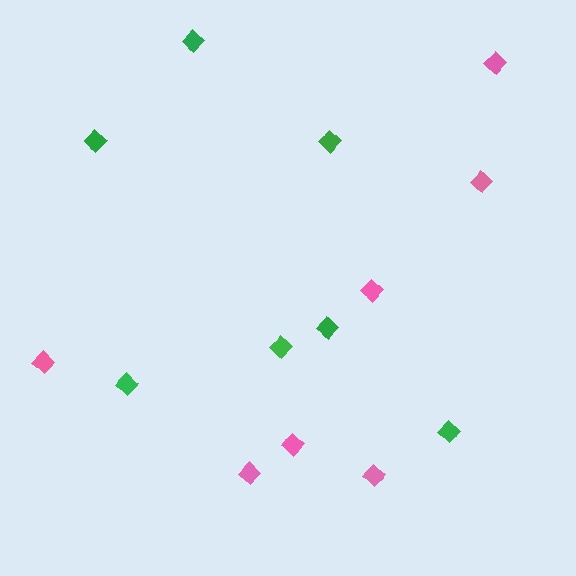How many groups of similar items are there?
There are 2 groups: one group of green diamonds (7) and one group of pink diamonds (7).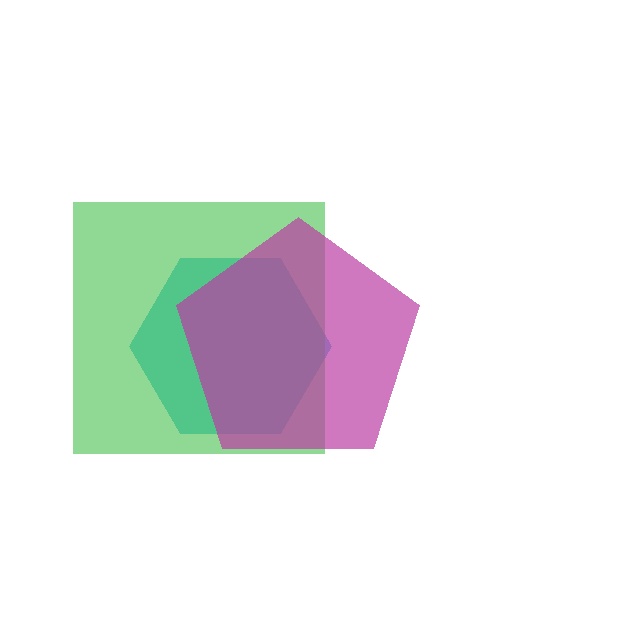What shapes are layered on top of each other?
The layered shapes are: a cyan hexagon, a green square, a magenta pentagon.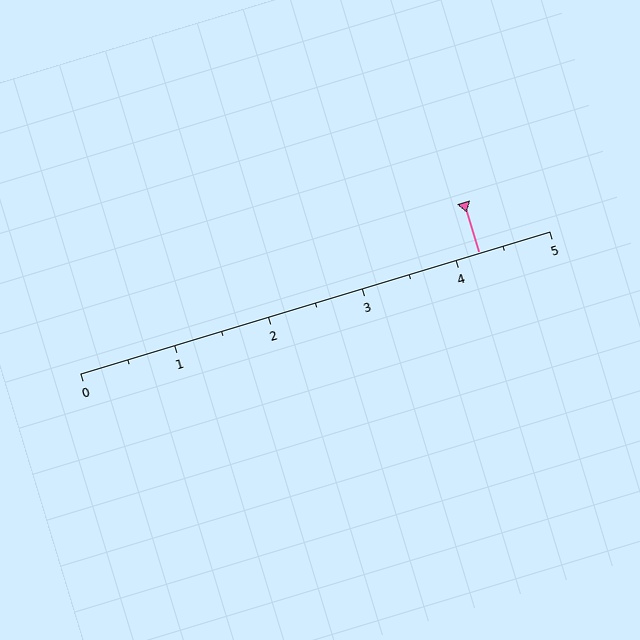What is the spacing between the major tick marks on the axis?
The major ticks are spaced 1 apart.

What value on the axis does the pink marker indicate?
The marker indicates approximately 4.2.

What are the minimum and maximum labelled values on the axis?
The axis runs from 0 to 5.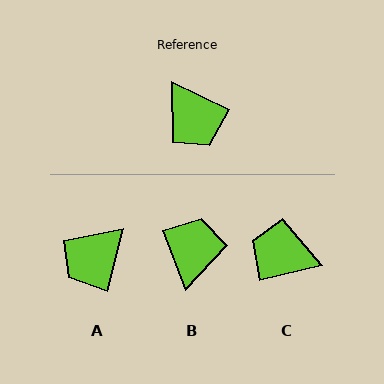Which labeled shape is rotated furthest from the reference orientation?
C, about 140 degrees away.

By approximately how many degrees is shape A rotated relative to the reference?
Approximately 79 degrees clockwise.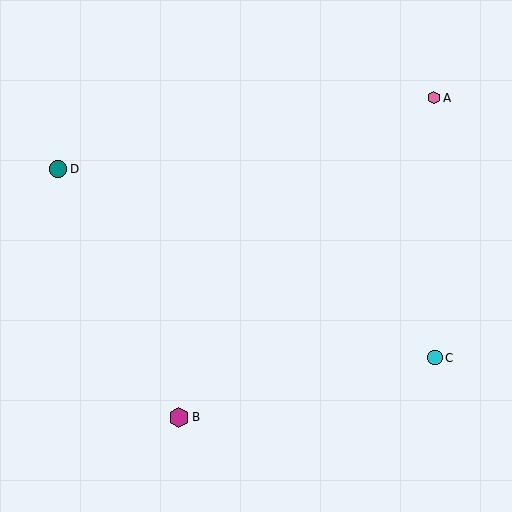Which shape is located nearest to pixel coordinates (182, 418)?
The magenta hexagon (labeled B) at (179, 417) is nearest to that location.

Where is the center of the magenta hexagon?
The center of the magenta hexagon is at (179, 417).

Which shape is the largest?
The magenta hexagon (labeled B) is the largest.